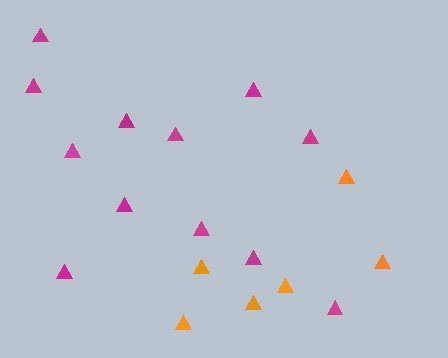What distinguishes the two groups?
There are 2 groups: one group of orange triangles (6) and one group of magenta triangles (12).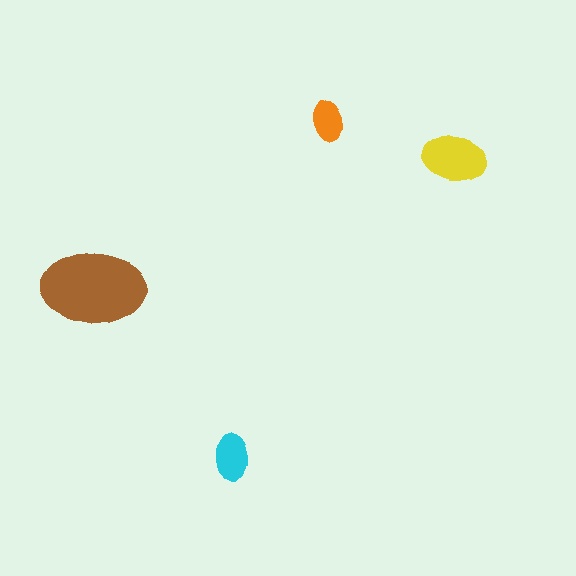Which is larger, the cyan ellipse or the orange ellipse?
The cyan one.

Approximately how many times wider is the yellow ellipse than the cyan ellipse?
About 1.5 times wider.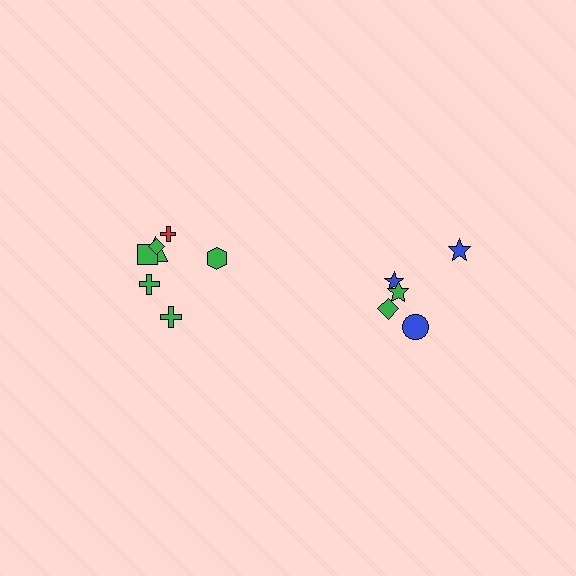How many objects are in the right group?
There are 5 objects.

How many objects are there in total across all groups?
There are 12 objects.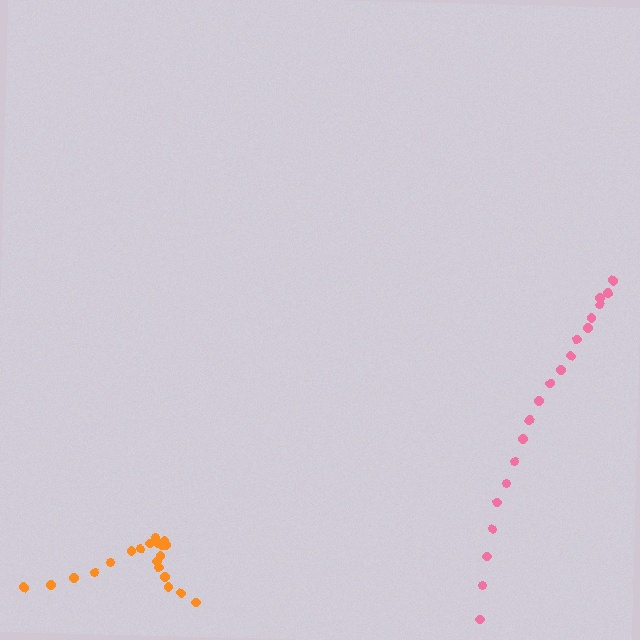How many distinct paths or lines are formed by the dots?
There are 2 distinct paths.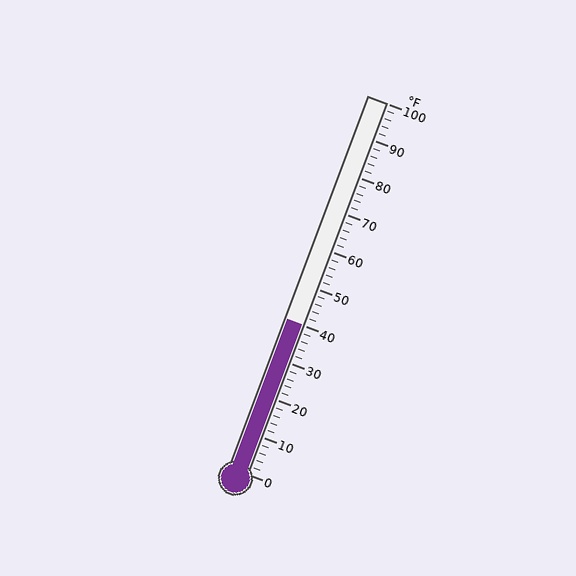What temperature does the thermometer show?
The thermometer shows approximately 40°F.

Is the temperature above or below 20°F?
The temperature is above 20°F.